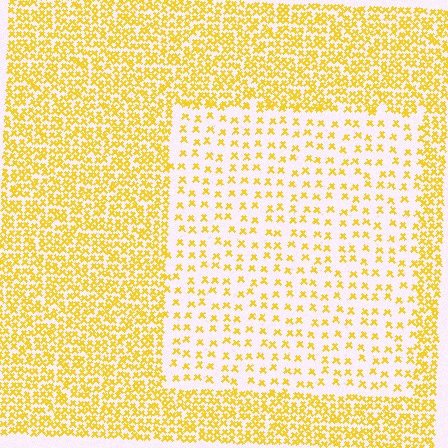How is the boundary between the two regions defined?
The boundary is defined by a change in element density (approximately 2.7x ratio). All elements are the same color, size, and shape.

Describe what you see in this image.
The image contains small yellow elements arranged at two different densities. A rectangle-shaped region is visible where the elements are less densely packed than the surrounding area.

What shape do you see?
I see a rectangle.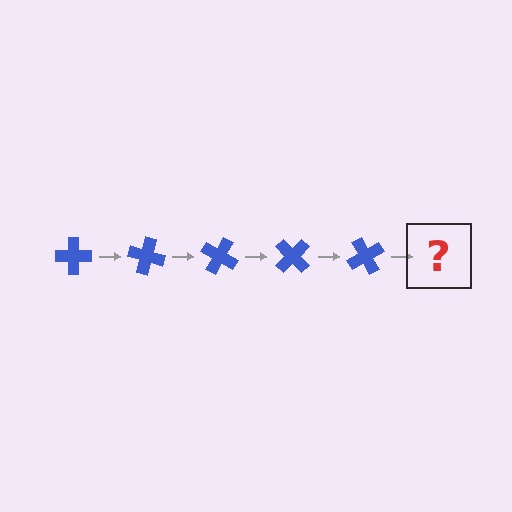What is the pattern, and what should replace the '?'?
The pattern is that the cross rotates 15 degrees each step. The '?' should be a blue cross rotated 75 degrees.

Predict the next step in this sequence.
The next step is a blue cross rotated 75 degrees.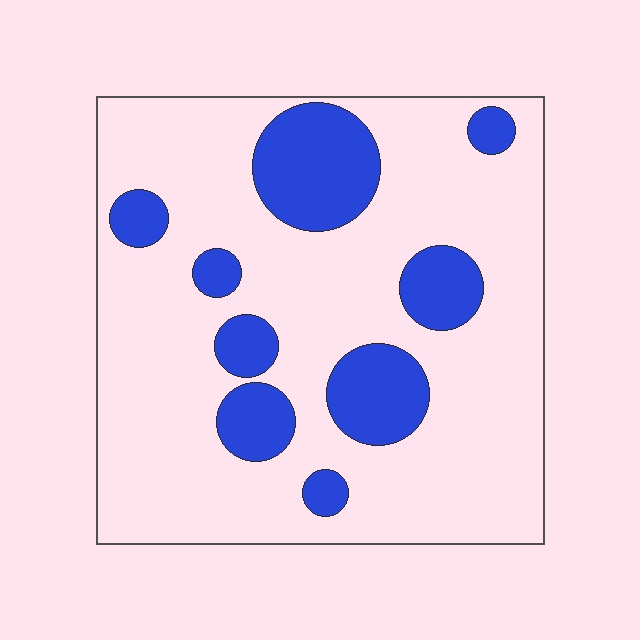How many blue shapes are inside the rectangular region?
9.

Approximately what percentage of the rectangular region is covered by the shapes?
Approximately 20%.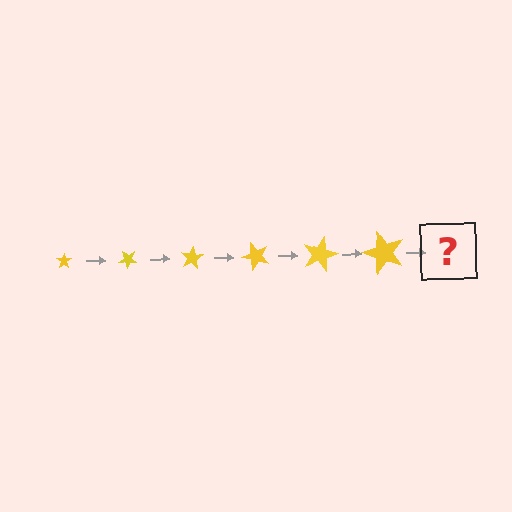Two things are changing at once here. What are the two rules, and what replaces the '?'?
The two rules are that the star grows larger each step and it rotates 40 degrees each step. The '?' should be a star, larger than the previous one and rotated 240 degrees from the start.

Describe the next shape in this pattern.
It should be a star, larger than the previous one and rotated 240 degrees from the start.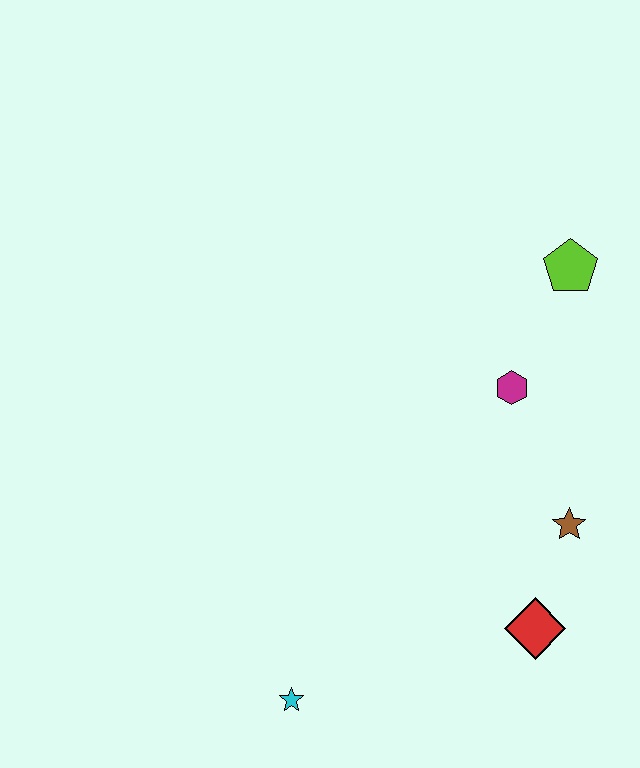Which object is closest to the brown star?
The red diamond is closest to the brown star.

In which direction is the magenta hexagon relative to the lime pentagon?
The magenta hexagon is below the lime pentagon.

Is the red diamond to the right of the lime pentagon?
No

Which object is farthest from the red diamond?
The lime pentagon is farthest from the red diamond.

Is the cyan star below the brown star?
Yes